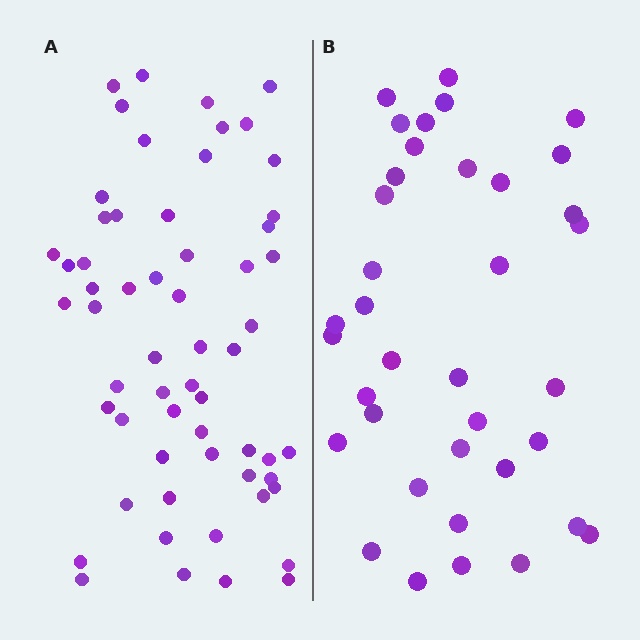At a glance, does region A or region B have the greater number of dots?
Region A (the left region) has more dots.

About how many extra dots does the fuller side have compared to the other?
Region A has approximately 20 more dots than region B.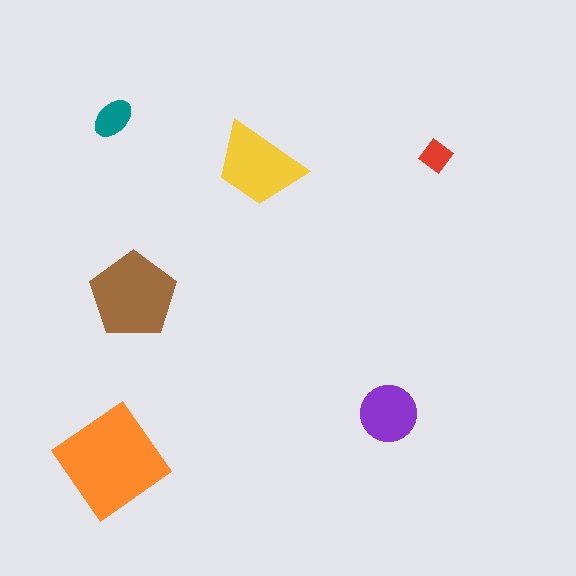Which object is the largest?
The orange diamond.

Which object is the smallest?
The red diamond.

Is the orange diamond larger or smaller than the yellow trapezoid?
Larger.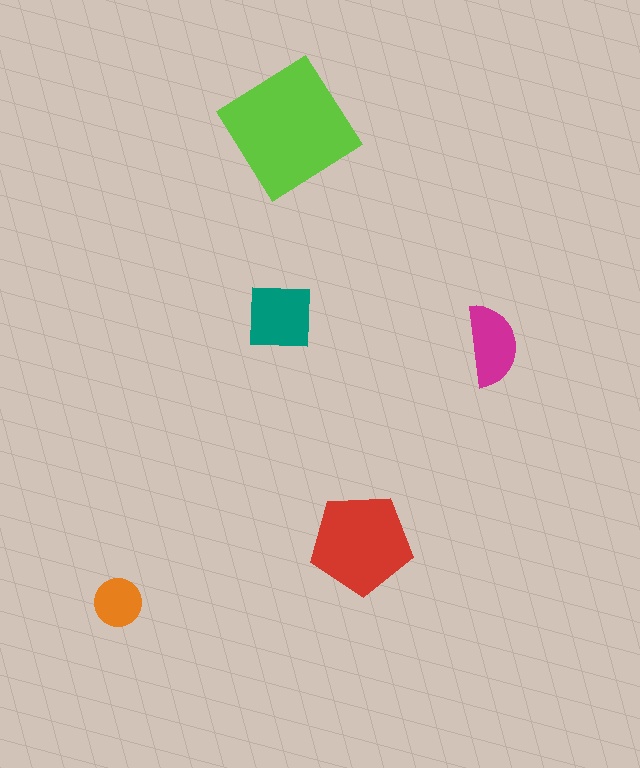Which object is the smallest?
The orange circle.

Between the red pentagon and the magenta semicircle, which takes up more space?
The red pentagon.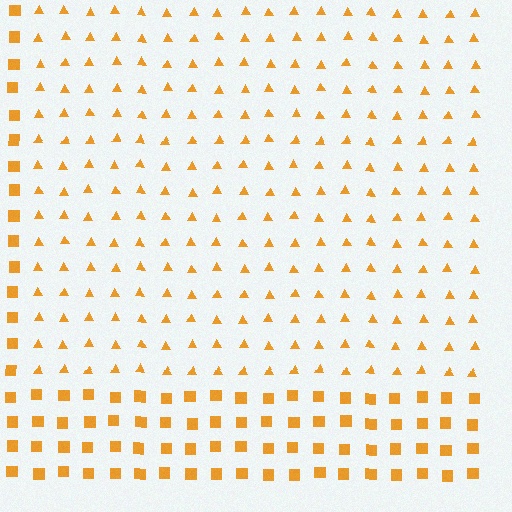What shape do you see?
I see a rectangle.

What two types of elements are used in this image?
The image uses triangles inside the rectangle region and squares outside it.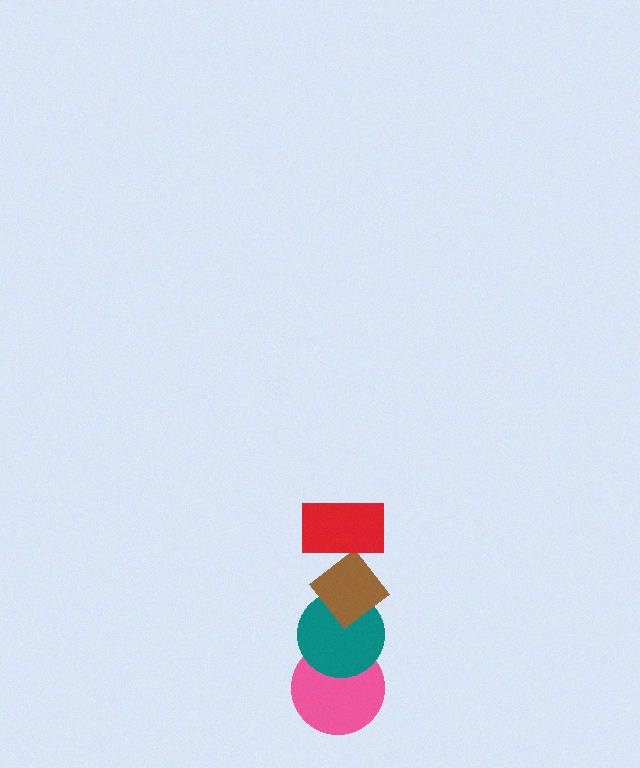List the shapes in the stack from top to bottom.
From top to bottom: the red rectangle, the brown diamond, the teal circle, the pink circle.